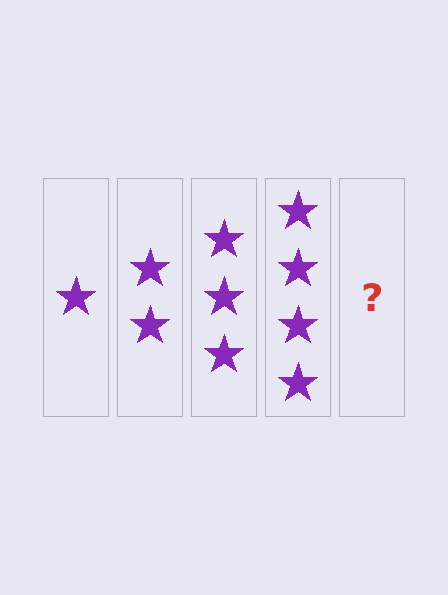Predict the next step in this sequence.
The next step is 5 stars.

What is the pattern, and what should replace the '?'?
The pattern is that each step adds one more star. The '?' should be 5 stars.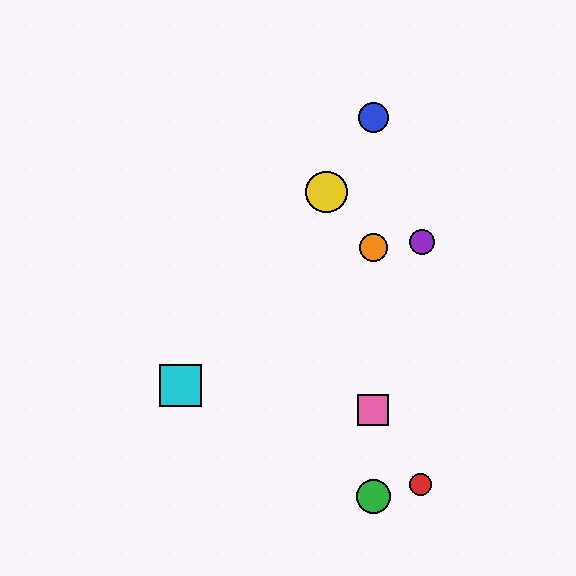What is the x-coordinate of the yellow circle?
The yellow circle is at x≈327.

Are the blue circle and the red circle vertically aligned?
No, the blue circle is at x≈373 and the red circle is at x≈420.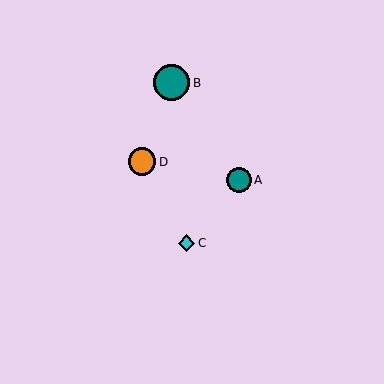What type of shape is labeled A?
Shape A is a teal circle.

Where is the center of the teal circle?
The center of the teal circle is at (239, 180).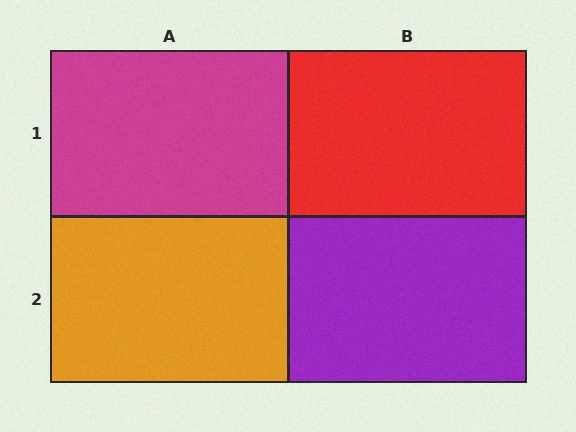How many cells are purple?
1 cell is purple.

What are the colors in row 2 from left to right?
Orange, purple.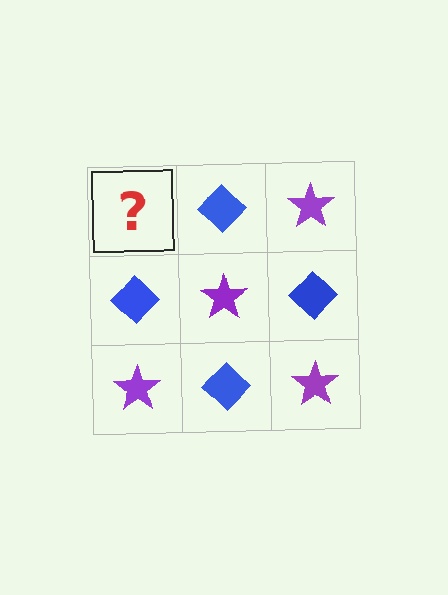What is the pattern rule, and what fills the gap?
The rule is that it alternates purple star and blue diamond in a checkerboard pattern. The gap should be filled with a purple star.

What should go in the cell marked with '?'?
The missing cell should contain a purple star.